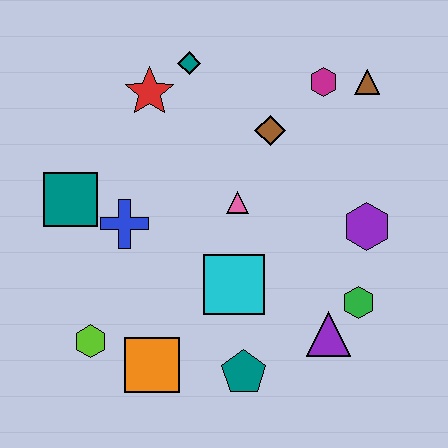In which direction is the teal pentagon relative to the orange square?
The teal pentagon is to the right of the orange square.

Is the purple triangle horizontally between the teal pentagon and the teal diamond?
No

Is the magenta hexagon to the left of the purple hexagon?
Yes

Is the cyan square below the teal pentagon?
No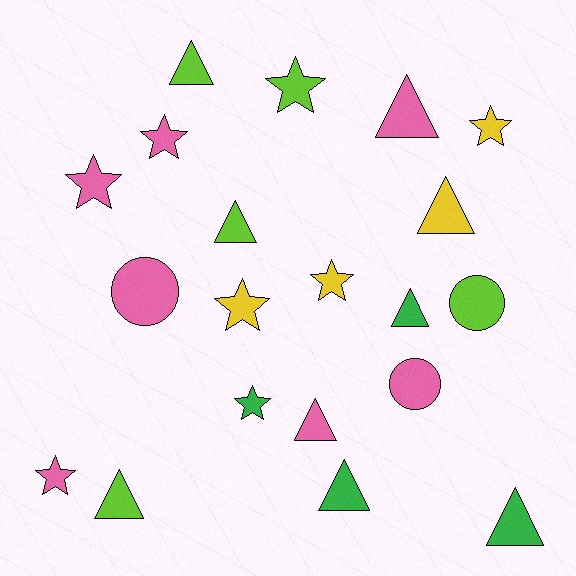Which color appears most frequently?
Pink, with 7 objects.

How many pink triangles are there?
There are 2 pink triangles.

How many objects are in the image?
There are 20 objects.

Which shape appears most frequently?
Triangle, with 9 objects.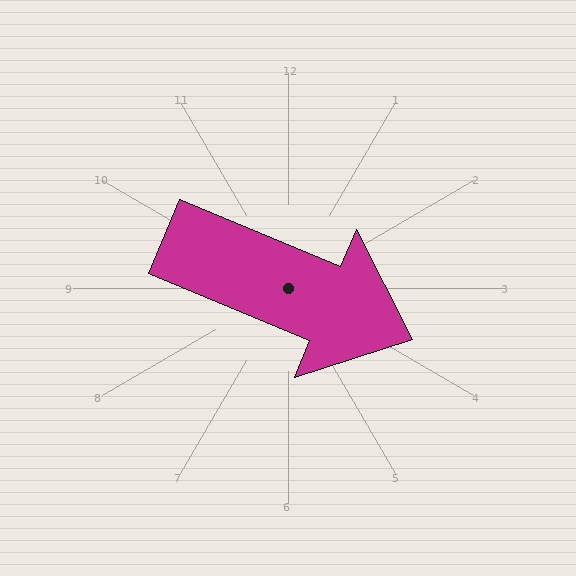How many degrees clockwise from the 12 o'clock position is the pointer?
Approximately 113 degrees.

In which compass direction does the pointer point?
Southeast.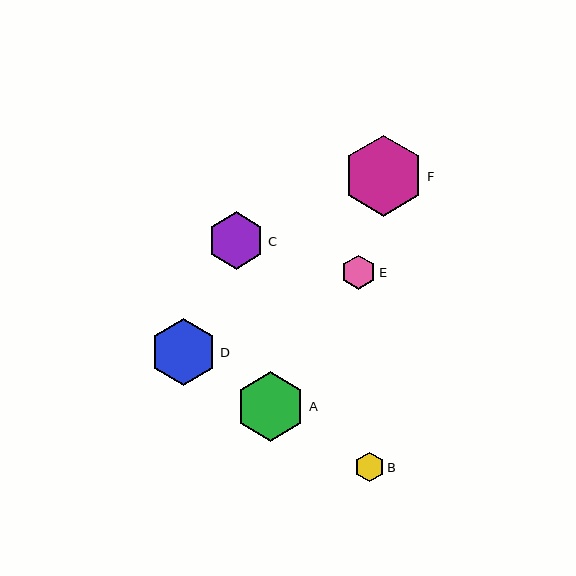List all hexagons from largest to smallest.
From largest to smallest: F, A, D, C, E, B.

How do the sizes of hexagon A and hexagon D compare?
Hexagon A and hexagon D are approximately the same size.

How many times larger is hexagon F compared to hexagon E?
Hexagon F is approximately 2.3 times the size of hexagon E.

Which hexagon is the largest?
Hexagon F is the largest with a size of approximately 80 pixels.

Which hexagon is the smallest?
Hexagon B is the smallest with a size of approximately 29 pixels.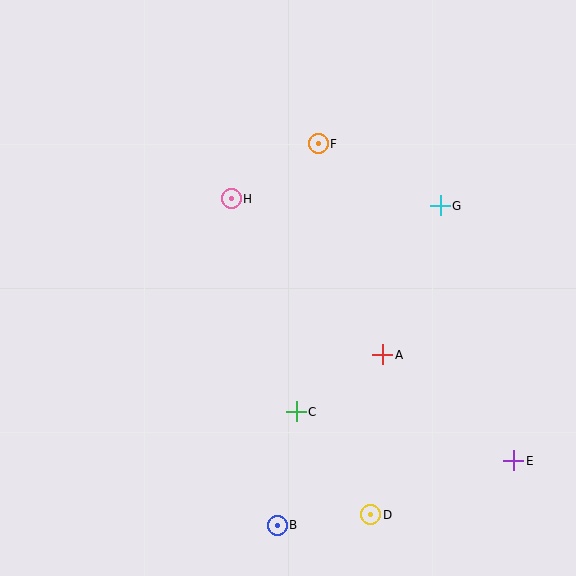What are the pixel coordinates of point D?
Point D is at (371, 515).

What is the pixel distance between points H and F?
The distance between H and F is 103 pixels.